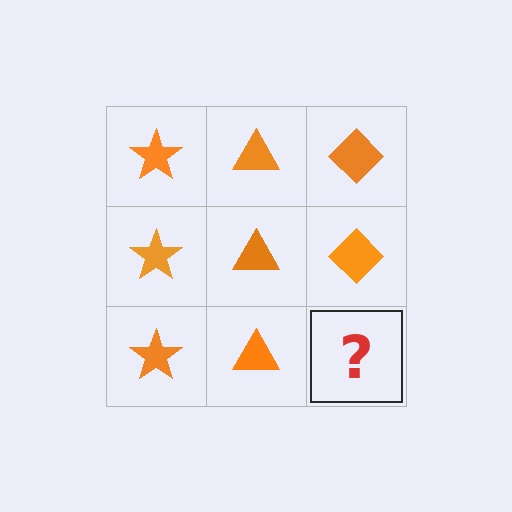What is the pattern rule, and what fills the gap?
The rule is that each column has a consistent shape. The gap should be filled with an orange diamond.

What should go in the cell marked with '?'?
The missing cell should contain an orange diamond.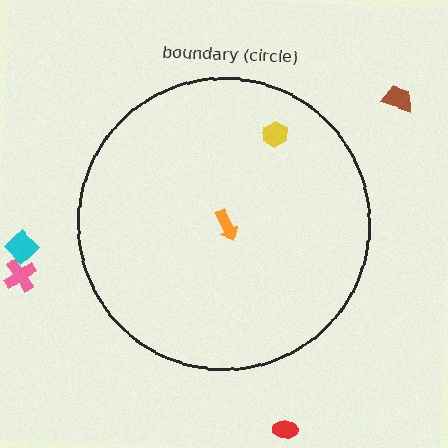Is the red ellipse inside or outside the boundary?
Outside.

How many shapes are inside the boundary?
2 inside, 4 outside.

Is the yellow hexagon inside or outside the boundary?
Inside.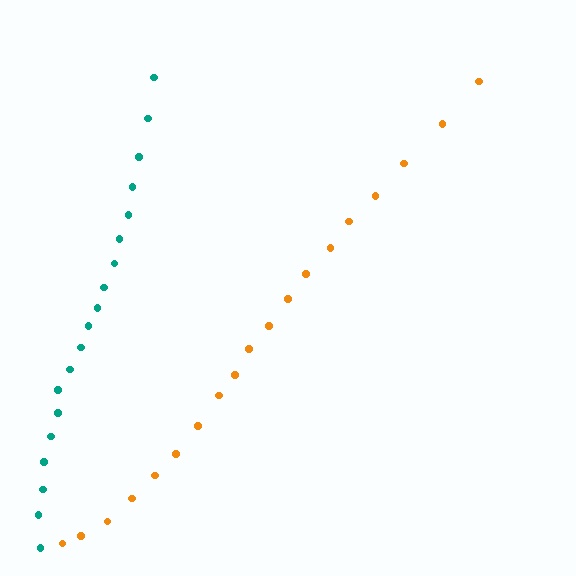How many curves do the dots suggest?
There are 2 distinct paths.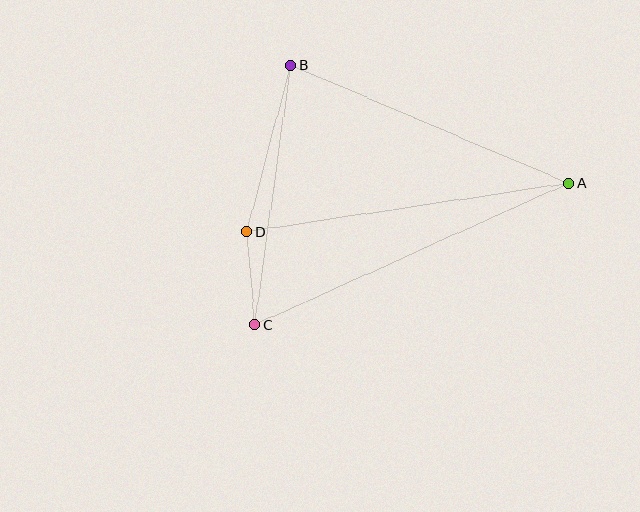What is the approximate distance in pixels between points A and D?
The distance between A and D is approximately 325 pixels.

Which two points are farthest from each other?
Points A and C are farthest from each other.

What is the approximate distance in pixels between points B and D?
The distance between B and D is approximately 172 pixels.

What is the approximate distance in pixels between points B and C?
The distance between B and C is approximately 263 pixels.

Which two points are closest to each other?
Points C and D are closest to each other.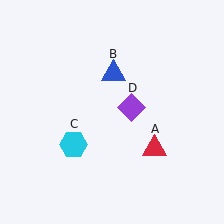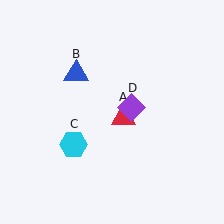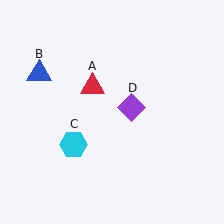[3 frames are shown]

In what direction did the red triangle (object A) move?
The red triangle (object A) moved up and to the left.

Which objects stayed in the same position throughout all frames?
Cyan hexagon (object C) and purple diamond (object D) remained stationary.